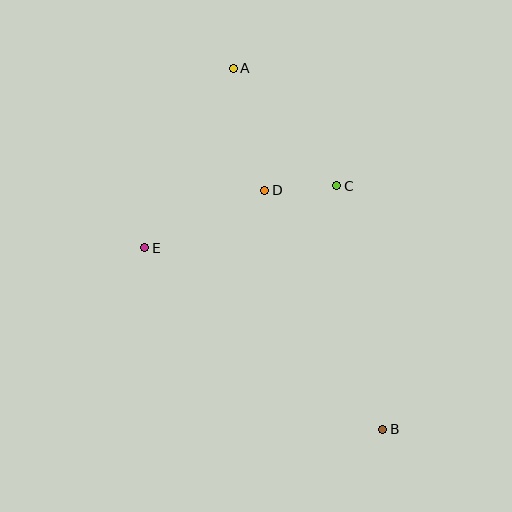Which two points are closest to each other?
Points C and D are closest to each other.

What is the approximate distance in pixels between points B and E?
The distance between B and E is approximately 299 pixels.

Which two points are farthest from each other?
Points A and B are farthest from each other.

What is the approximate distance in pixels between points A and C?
The distance between A and C is approximately 157 pixels.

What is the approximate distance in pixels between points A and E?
The distance between A and E is approximately 200 pixels.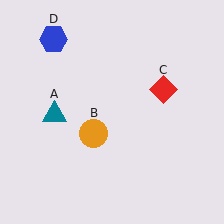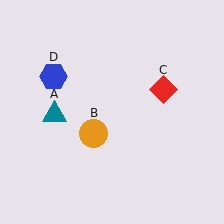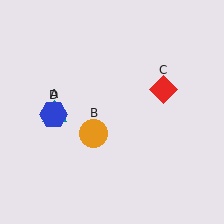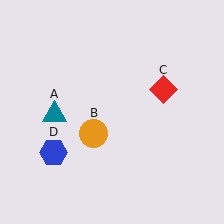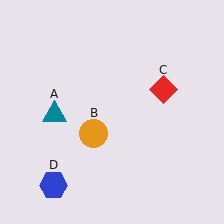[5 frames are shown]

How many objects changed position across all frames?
1 object changed position: blue hexagon (object D).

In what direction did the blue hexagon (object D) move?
The blue hexagon (object D) moved down.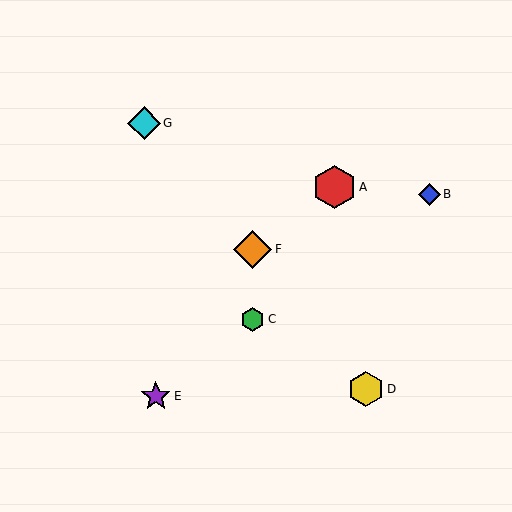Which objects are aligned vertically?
Objects C, F are aligned vertically.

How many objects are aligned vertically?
2 objects (C, F) are aligned vertically.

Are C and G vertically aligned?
No, C is at x≈253 and G is at x≈144.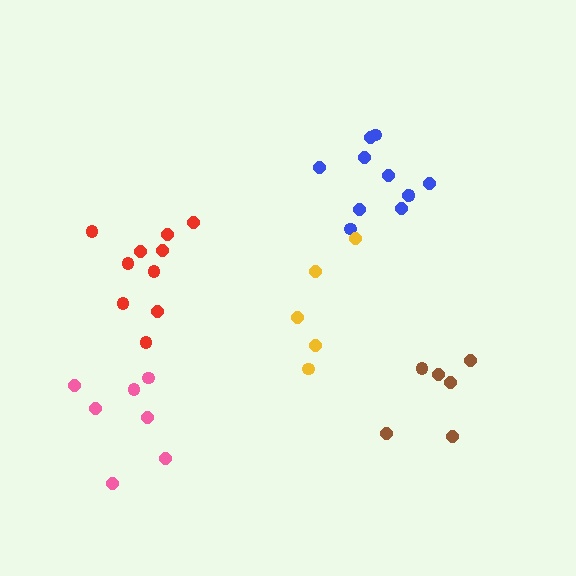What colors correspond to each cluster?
The clusters are colored: brown, blue, red, pink, yellow.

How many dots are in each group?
Group 1: 6 dots, Group 2: 11 dots, Group 3: 10 dots, Group 4: 7 dots, Group 5: 5 dots (39 total).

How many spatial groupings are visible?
There are 5 spatial groupings.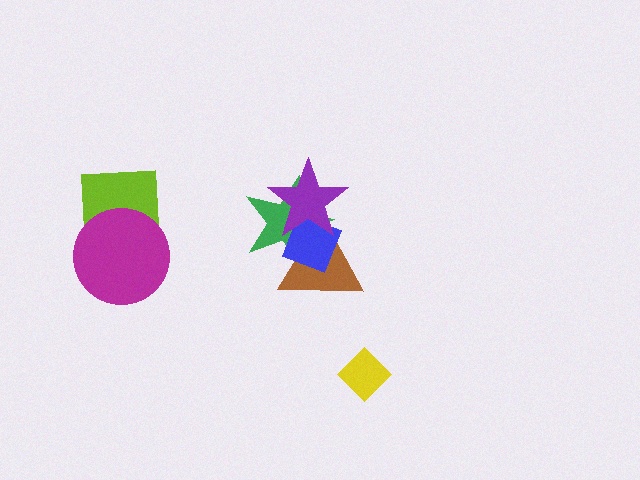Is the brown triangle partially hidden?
Yes, it is partially covered by another shape.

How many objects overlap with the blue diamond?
3 objects overlap with the blue diamond.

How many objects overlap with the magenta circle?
1 object overlaps with the magenta circle.